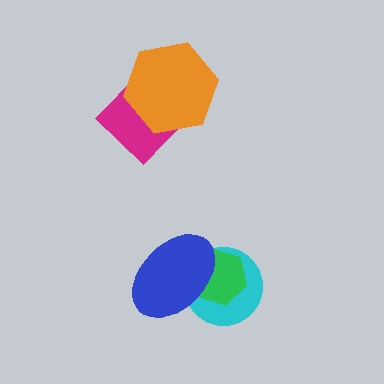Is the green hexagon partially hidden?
Yes, it is partially covered by another shape.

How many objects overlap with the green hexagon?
2 objects overlap with the green hexagon.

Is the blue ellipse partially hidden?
No, no other shape covers it.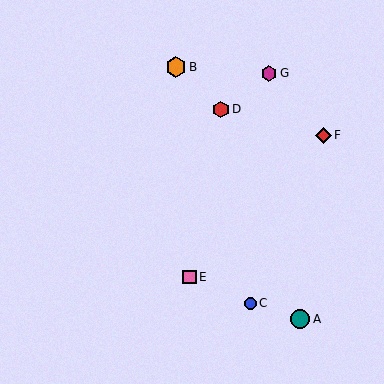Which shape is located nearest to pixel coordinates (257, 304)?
The blue circle (labeled C) at (250, 303) is nearest to that location.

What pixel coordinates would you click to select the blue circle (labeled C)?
Click at (250, 303) to select the blue circle C.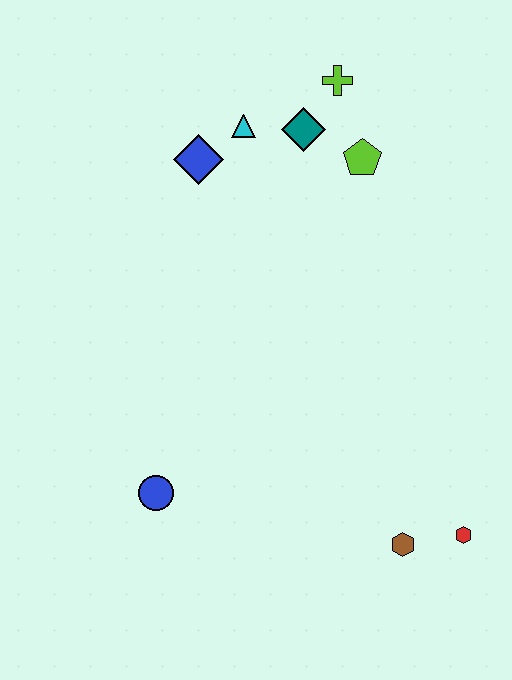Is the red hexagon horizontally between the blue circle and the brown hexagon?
No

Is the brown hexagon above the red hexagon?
No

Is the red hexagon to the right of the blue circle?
Yes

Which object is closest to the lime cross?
The teal diamond is closest to the lime cross.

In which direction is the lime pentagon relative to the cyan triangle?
The lime pentagon is to the right of the cyan triangle.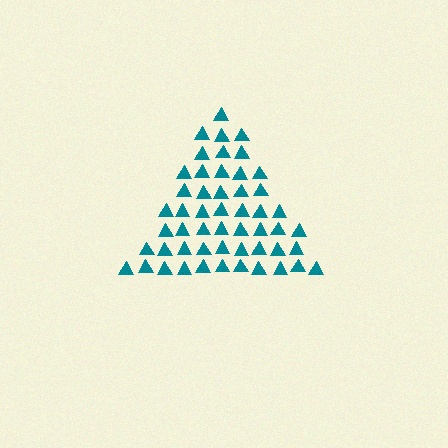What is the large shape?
The large shape is a triangle.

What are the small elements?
The small elements are triangles.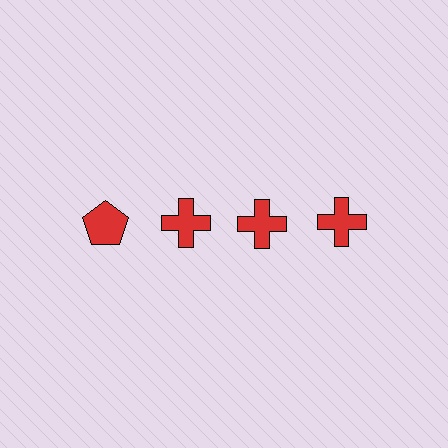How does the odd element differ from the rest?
It has a different shape: pentagon instead of cross.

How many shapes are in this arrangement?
There are 4 shapes arranged in a grid pattern.